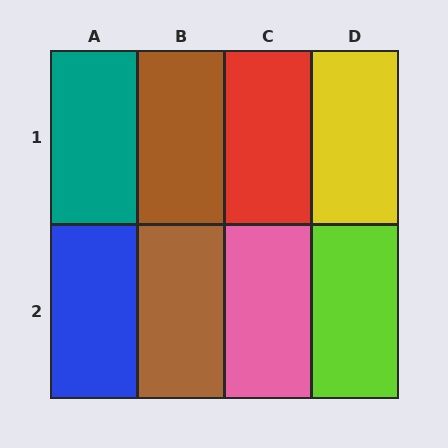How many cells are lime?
1 cell is lime.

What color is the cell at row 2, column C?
Pink.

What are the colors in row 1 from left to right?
Teal, brown, red, yellow.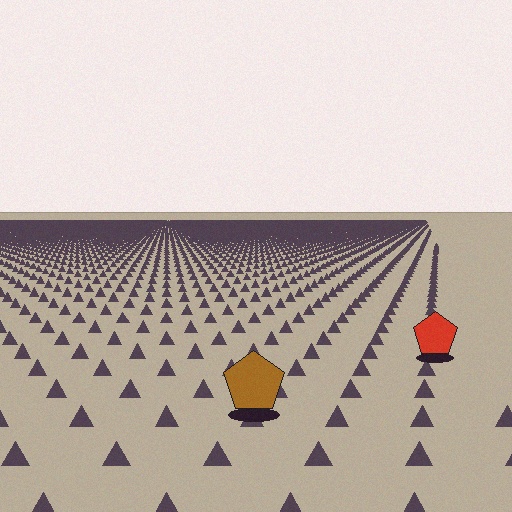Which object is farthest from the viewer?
The red pentagon is farthest from the viewer. It appears smaller and the ground texture around it is denser.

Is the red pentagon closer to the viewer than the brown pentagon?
No. The brown pentagon is closer — you can tell from the texture gradient: the ground texture is coarser near it.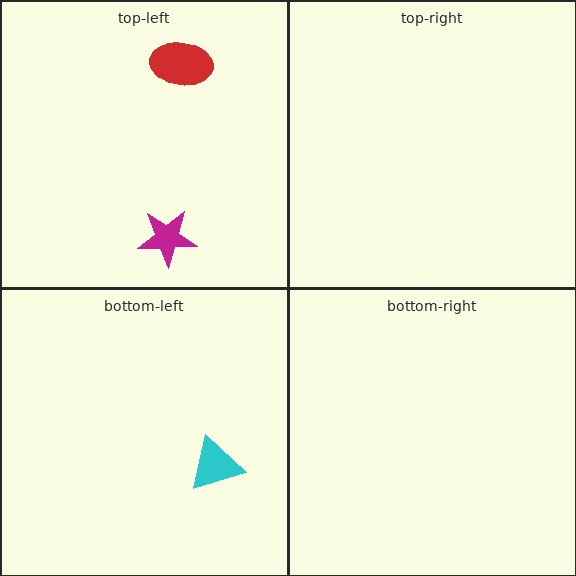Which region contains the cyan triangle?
The bottom-left region.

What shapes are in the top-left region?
The magenta star, the red ellipse.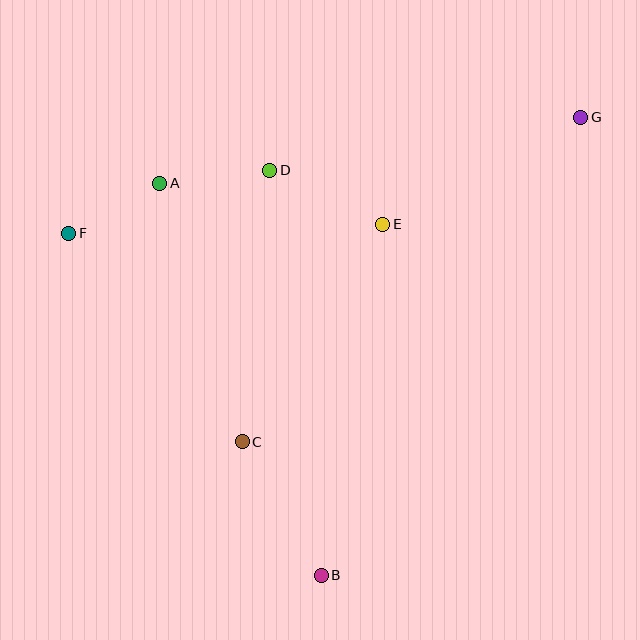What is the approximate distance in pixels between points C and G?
The distance between C and G is approximately 469 pixels.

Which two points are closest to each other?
Points A and F are closest to each other.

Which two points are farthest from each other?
Points B and G are farthest from each other.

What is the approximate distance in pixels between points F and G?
The distance between F and G is approximately 525 pixels.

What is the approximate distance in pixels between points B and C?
The distance between B and C is approximately 155 pixels.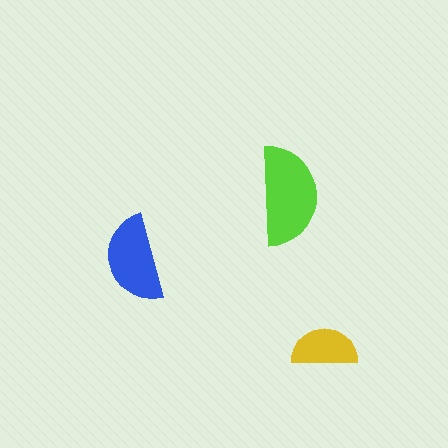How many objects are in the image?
There are 3 objects in the image.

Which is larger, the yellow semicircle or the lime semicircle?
The lime one.